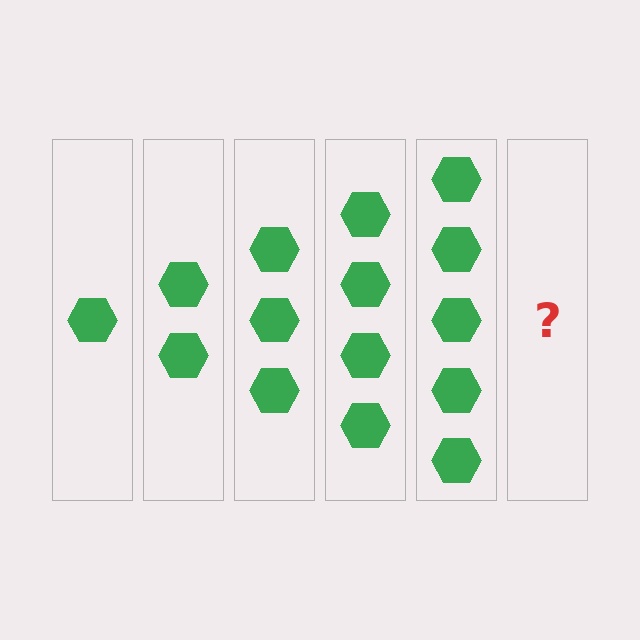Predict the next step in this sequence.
The next step is 6 hexagons.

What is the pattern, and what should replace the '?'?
The pattern is that each step adds one more hexagon. The '?' should be 6 hexagons.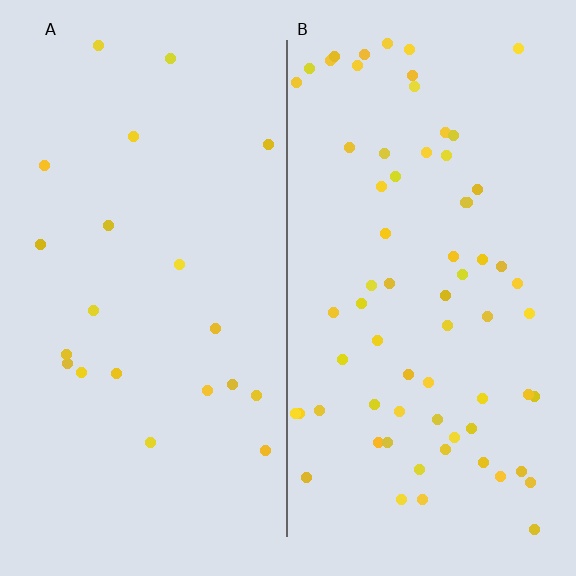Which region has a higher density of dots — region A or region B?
B (the right).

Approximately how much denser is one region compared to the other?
Approximately 3.3× — region B over region A.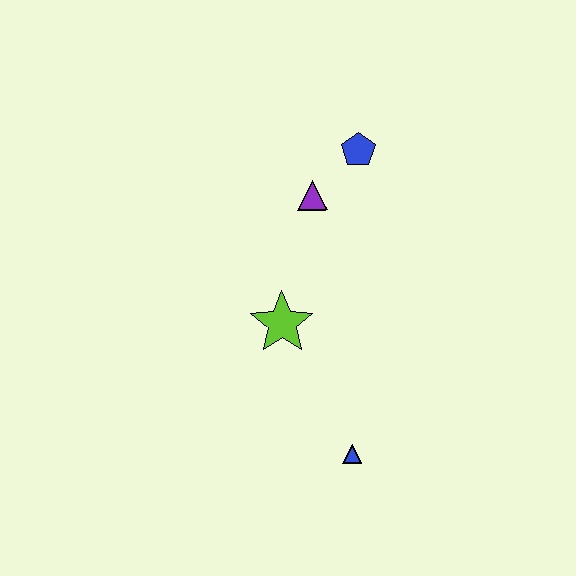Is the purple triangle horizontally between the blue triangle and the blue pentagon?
No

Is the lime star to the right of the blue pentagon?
No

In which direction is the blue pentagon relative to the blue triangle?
The blue pentagon is above the blue triangle.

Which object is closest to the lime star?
The purple triangle is closest to the lime star.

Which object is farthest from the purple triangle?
The blue triangle is farthest from the purple triangle.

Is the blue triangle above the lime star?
No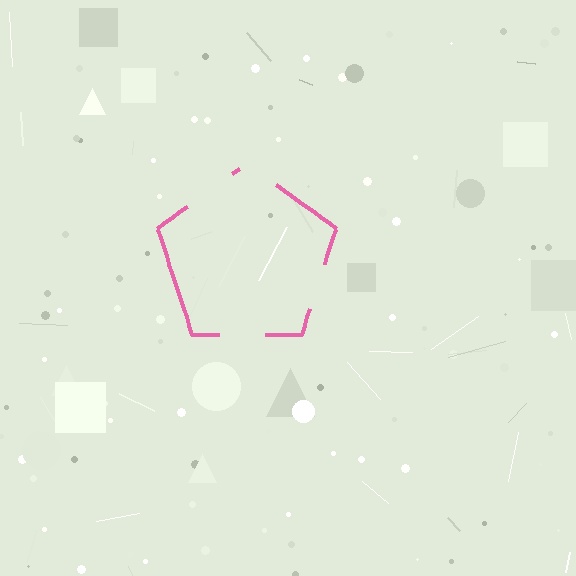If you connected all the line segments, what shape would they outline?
They would outline a pentagon.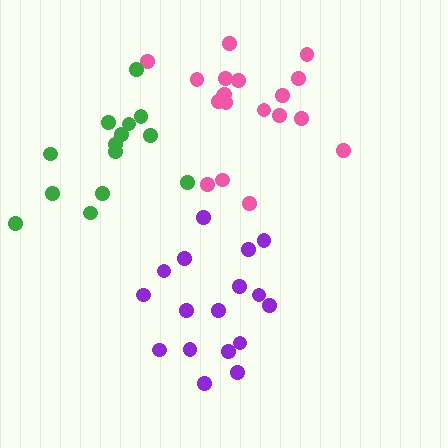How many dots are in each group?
Group 1: 17 dots, Group 2: 19 dots, Group 3: 14 dots (50 total).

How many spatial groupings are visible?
There are 3 spatial groupings.